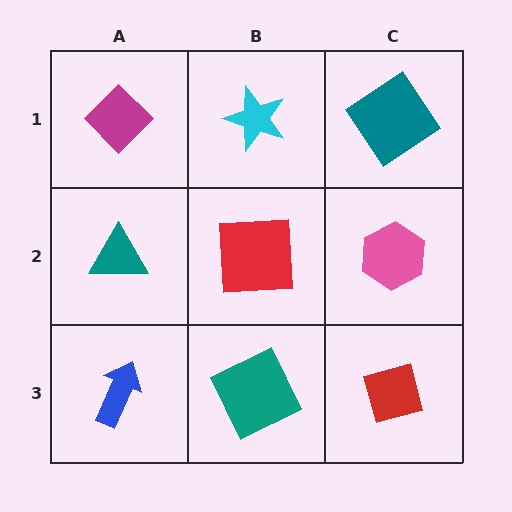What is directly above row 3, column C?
A pink hexagon.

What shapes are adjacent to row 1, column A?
A teal triangle (row 2, column A), a cyan star (row 1, column B).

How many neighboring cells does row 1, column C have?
2.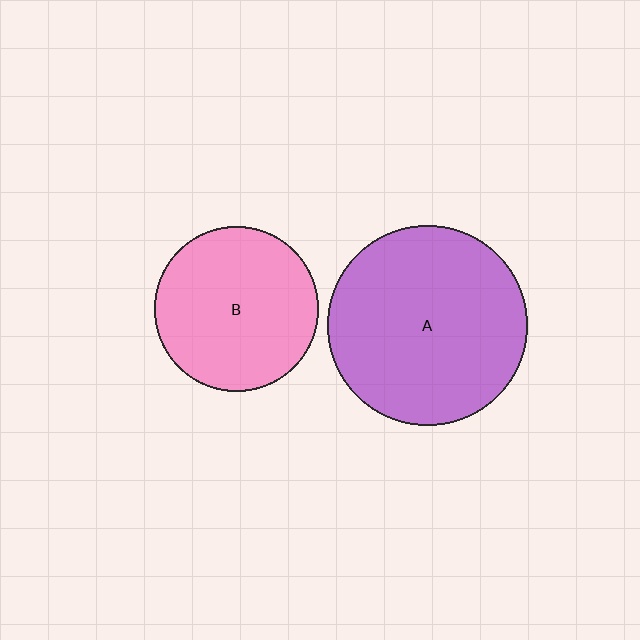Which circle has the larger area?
Circle A (purple).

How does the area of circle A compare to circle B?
Approximately 1.5 times.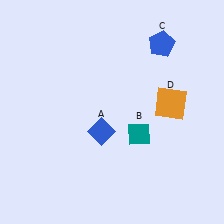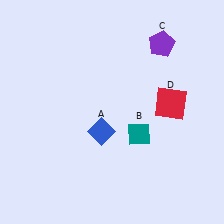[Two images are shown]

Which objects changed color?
C changed from blue to purple. D changed from orange to red.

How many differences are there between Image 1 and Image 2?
There are 2 differences between the two images.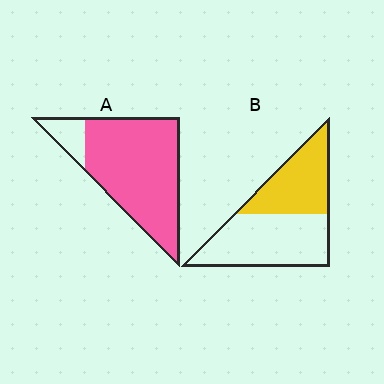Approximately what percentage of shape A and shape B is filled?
A is approximately 85% and B is approximately 40%.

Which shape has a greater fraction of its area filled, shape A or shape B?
Shape A.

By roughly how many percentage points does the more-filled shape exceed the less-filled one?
By roughly 45 percentage points (A over B).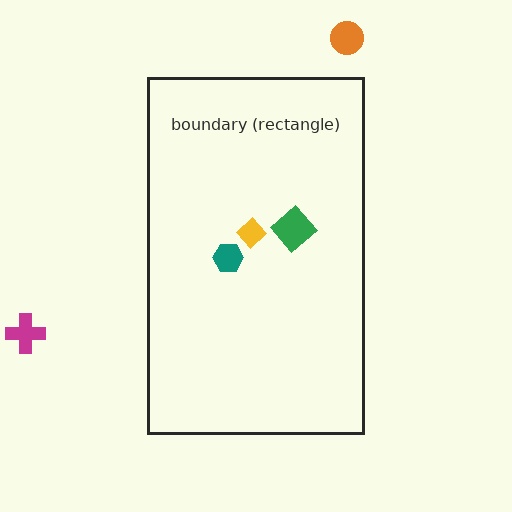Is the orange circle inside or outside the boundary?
Outside.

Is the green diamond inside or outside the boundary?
Inside.